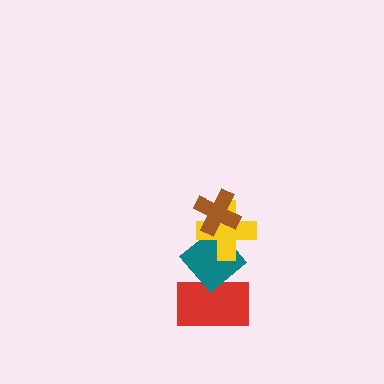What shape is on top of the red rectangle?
The teal diamond is on top of the red rectangle.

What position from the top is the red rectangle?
The red rectangle is 4th from the top.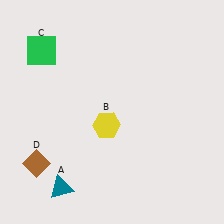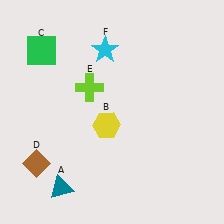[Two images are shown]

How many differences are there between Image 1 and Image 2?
There are 2 differences between the two images.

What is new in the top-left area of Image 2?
A lime cross (E) was added in the top-left area of Image 2.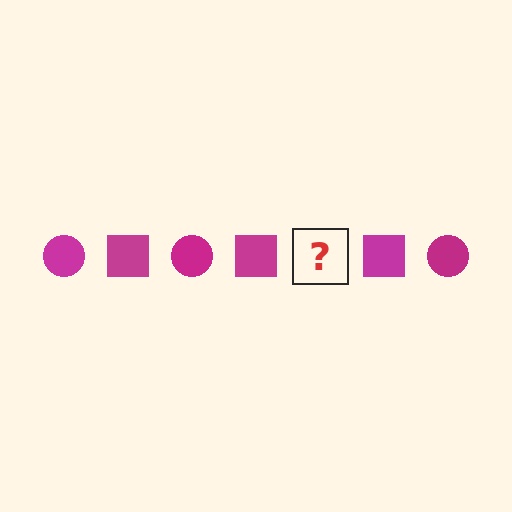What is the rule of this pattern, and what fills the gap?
The rule is that the pattern cycles through circle, square shapes in magenta. The gap should be filled with a magenta circle.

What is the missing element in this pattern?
The missing element is a magenta circle.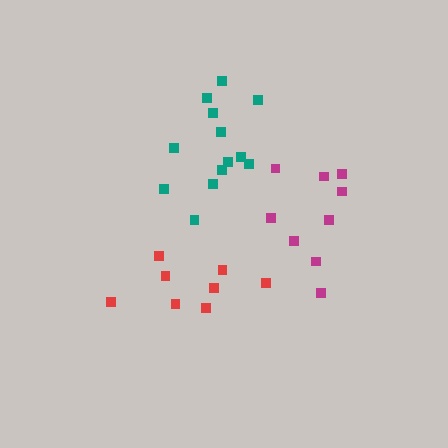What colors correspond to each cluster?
The clusters are colored: teal, magenta, red.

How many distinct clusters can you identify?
There are 3 distinct clusters.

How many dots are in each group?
Group 1: 13 dots, Group 2: 9 dots, Group 3: 8 dots (30 total).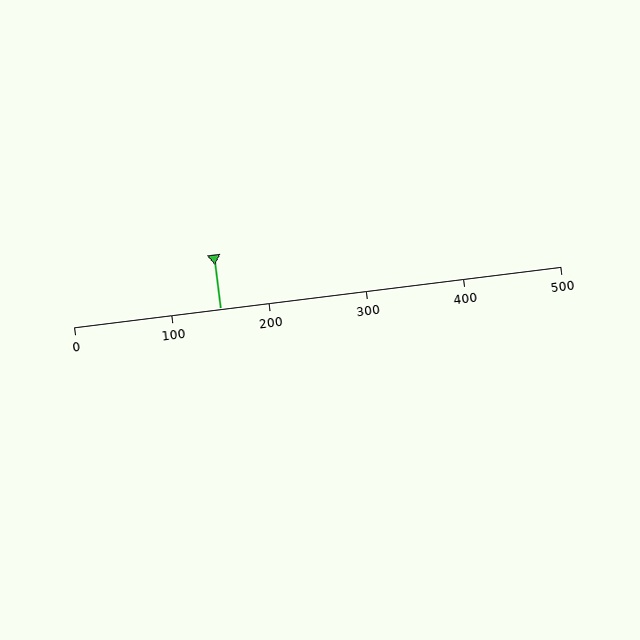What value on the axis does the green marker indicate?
The marker indicates approximately 150.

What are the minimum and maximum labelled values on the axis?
The axis runs from 0 to 500.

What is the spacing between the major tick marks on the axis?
The major ticks are spaced 100 apart.